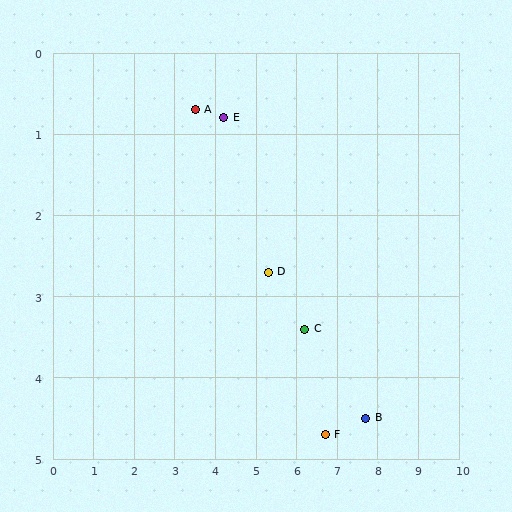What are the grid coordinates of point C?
Point C is at approximately (6.2, 3.4).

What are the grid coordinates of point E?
Point E is at approximately (4.2, 0.8).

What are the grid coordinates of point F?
Point F is at approximately (6.7, 4.7).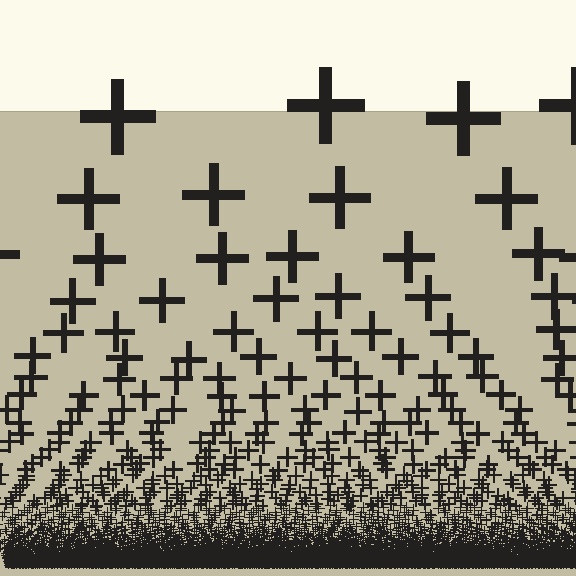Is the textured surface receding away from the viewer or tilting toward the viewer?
The surface appears to tilt toward the viewer. Texture elements get larger and sparser toward the top.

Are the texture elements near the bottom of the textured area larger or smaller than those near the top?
Smaller. The gradient is inverted — elements near the bottom are smaller and denser.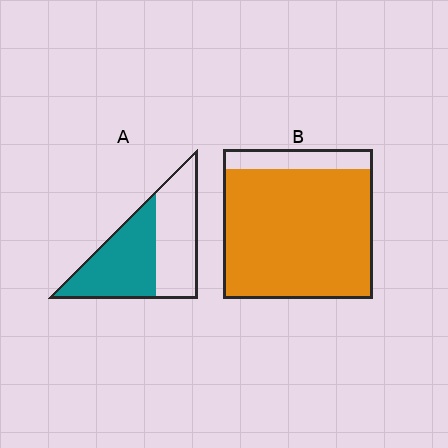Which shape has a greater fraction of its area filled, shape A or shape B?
Shape B.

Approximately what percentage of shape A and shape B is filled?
A is approximately 50% and B is approximately 85%.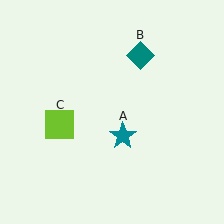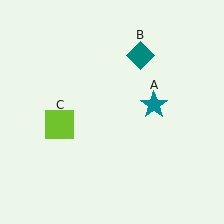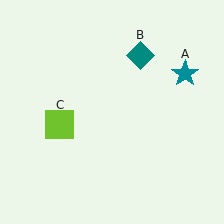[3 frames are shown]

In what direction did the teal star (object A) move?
The teal star (object A) moved up and to the right.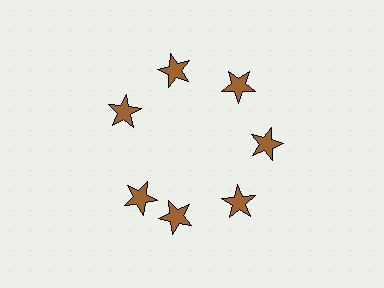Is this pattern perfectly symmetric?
No. The 7 brown stars are arranged in a ring, but one element near the 8 o'clock position is rotated out of alignment along the ring, breaking the 7-fold rotational symmetry.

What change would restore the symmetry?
The symmetry would be restored by rotating it back into even spacing with its neighbors so that all 7 stars sit at equal angles and equal distance from the center.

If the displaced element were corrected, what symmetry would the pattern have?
It would have 7-fold rotational symmetry — the pattern would map onto itself every 51 degrees.